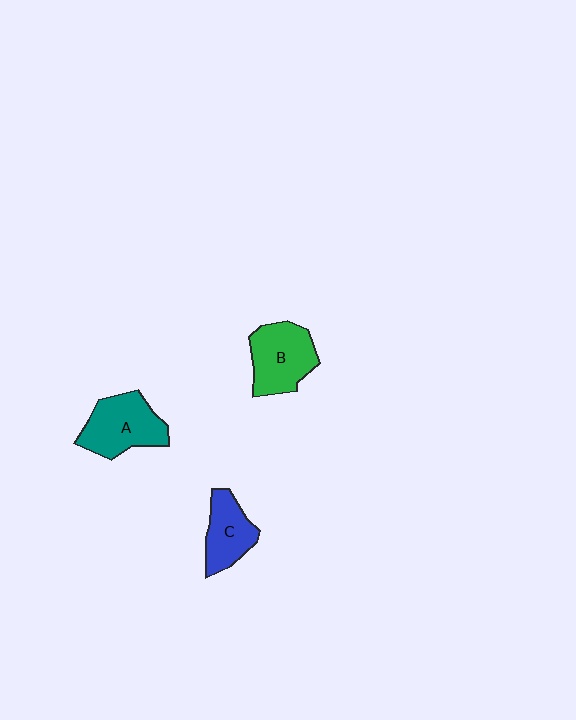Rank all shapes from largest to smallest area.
From largest to smallest: A (teal), B (green), C (blue).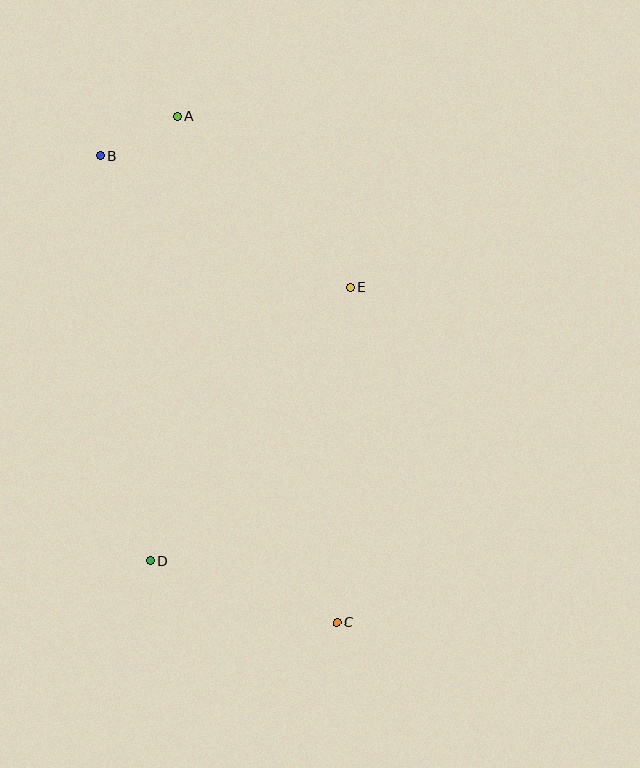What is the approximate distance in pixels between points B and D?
The distance between B and D is approximately 408 pixels.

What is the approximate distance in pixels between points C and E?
The distance between C and E is approximately 335 pixels.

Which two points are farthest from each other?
Points A and C are farthest from each other.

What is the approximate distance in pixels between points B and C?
The distance between B and C is approximately 523 pixels.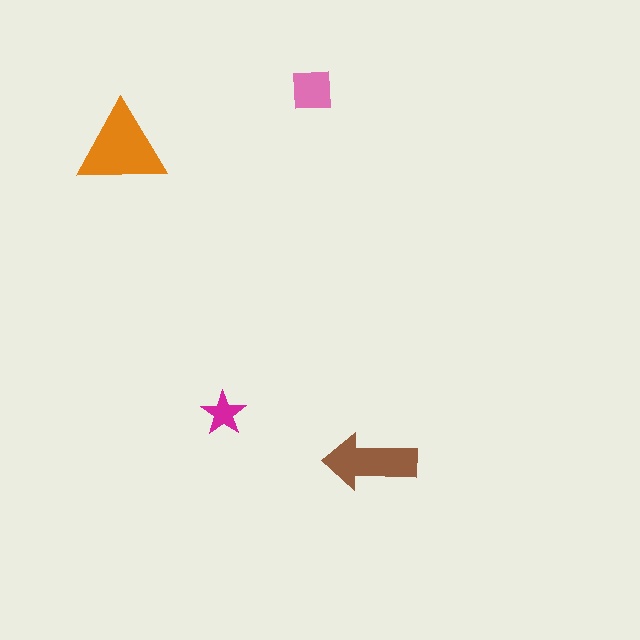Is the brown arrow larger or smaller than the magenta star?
Larger.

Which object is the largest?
The orange triangle.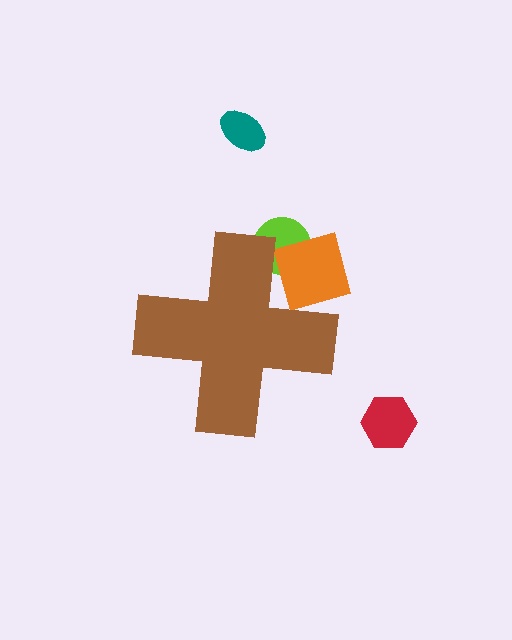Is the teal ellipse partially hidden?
No, the teal ellipse is fully visible.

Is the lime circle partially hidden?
Yes, the lime circle is partially hidden behind the brown cross.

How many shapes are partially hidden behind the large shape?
2 shapes are partially hidden.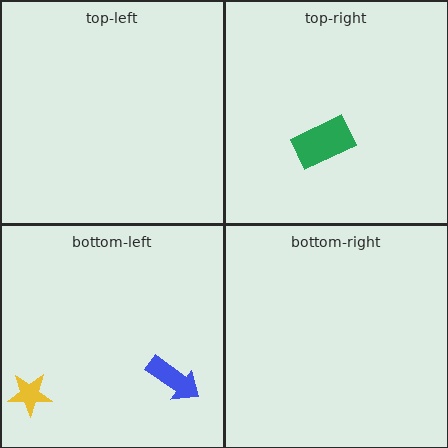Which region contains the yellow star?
The bottom-left region.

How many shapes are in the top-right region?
1.